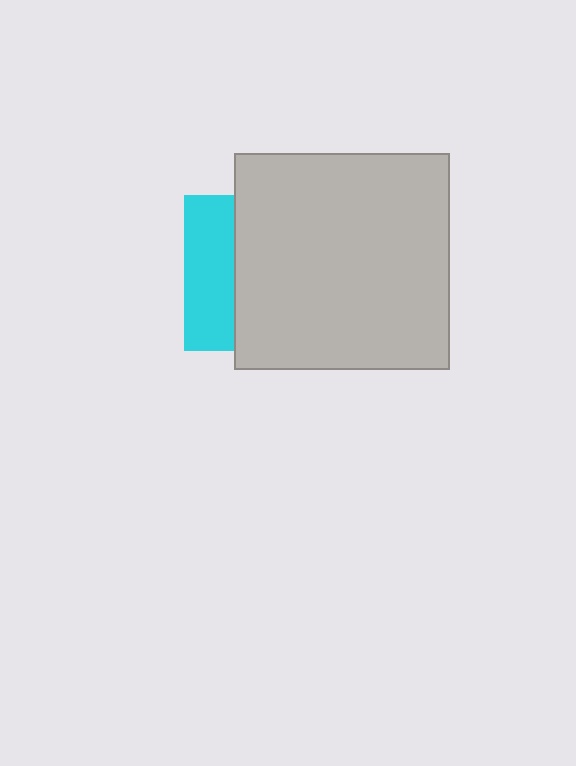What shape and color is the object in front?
The object in front is a light gray square.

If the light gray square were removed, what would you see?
You would see the complete cyan square.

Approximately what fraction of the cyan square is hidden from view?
Roughly 68% of the cyan square is hidden behind the light gray square.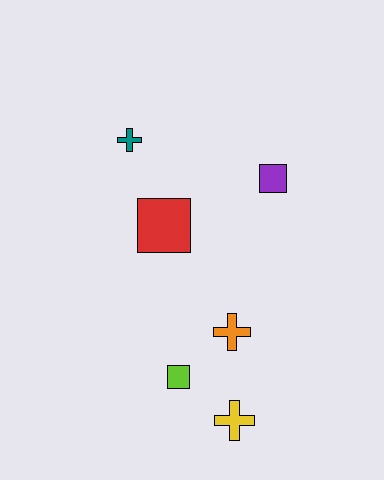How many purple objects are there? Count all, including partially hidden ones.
There is 1 purple object.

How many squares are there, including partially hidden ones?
There are 3 squares.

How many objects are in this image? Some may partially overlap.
There are 6 objects.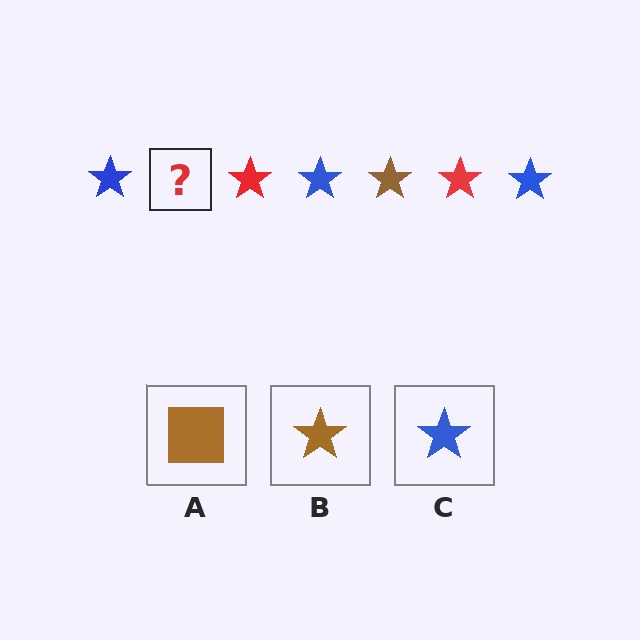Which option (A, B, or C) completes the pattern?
B.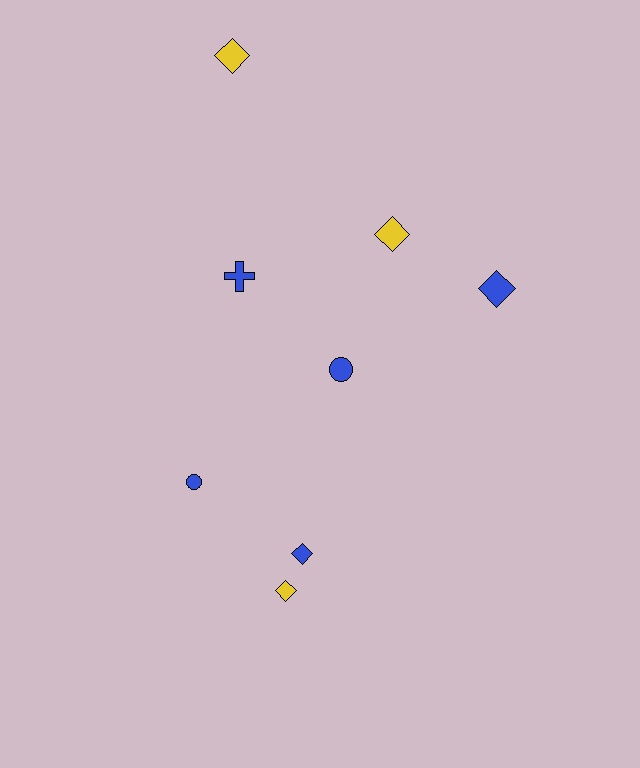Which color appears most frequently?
Blue, with 5 objects.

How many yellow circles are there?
There are no yellow circles.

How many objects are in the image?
There are 8 objects.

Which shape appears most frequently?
Diamond, with 5 objects.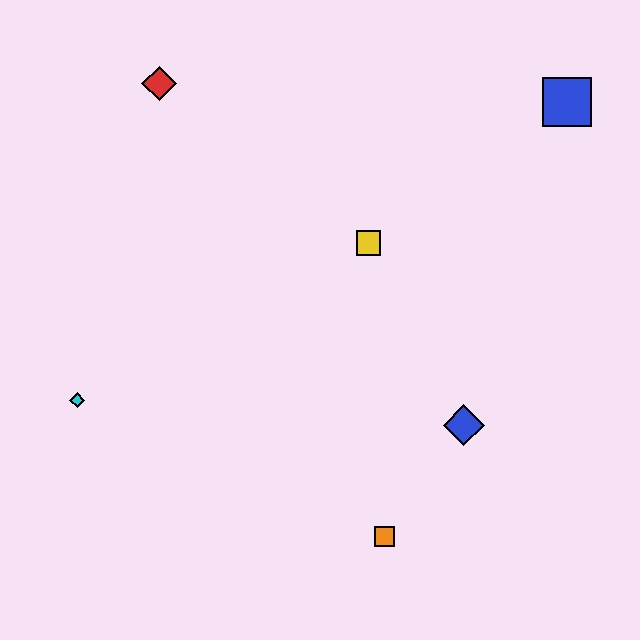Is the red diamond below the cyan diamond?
No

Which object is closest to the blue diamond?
The orange square is closest to the blue diamond.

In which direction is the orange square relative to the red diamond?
The orange square is below the red diamond.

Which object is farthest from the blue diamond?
The red diamond is farthest from the blue diamond.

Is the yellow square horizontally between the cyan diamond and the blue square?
Yes